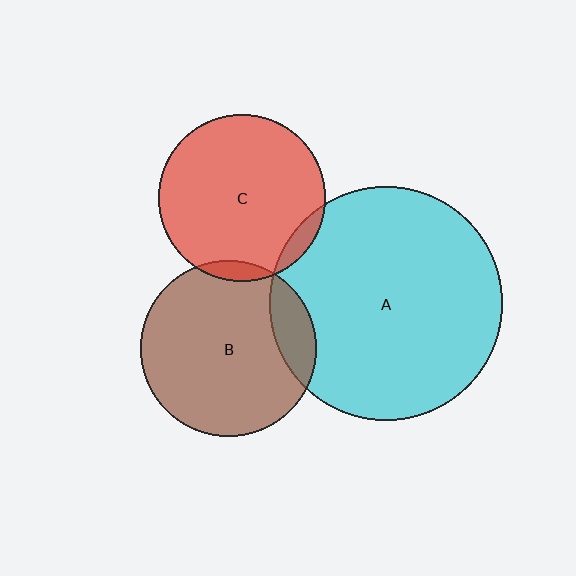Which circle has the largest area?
Circle A (cyan).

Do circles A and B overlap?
Yes.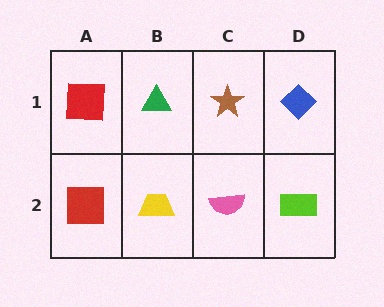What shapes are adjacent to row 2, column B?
A green triangle (row 1, column B), a red square (row 2, column A), a pink semicircle (row 2, column C).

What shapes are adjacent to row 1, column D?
A lime rectangle (row 2, column D), a brown star (row 1, column C).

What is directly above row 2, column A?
A red square.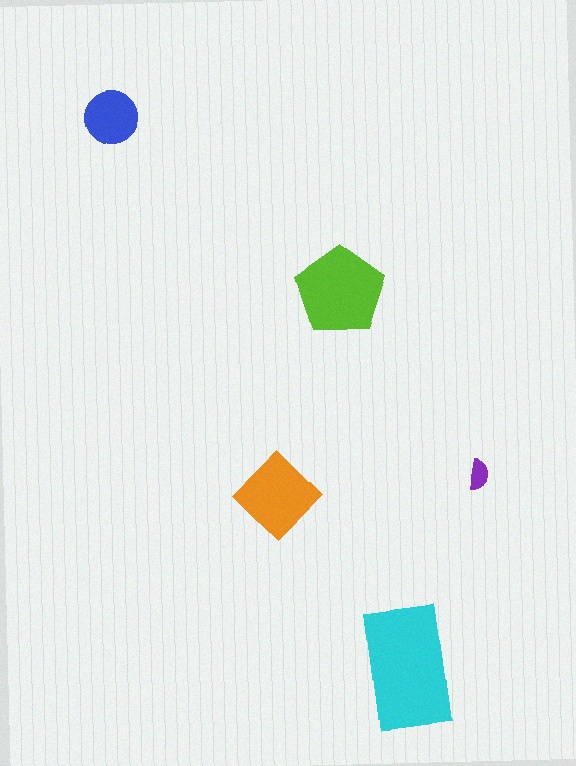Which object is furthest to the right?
The purple semicircle is rightmost.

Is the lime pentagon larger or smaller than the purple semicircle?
Larger.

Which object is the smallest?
The purple semicircle.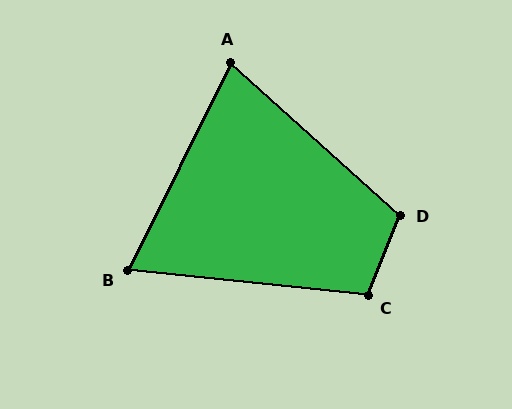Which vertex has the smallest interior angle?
B, at approximately 69 degrees.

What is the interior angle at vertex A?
Approximately 74 degrees (acute).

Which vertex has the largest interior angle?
D, at approximately 111 degrees.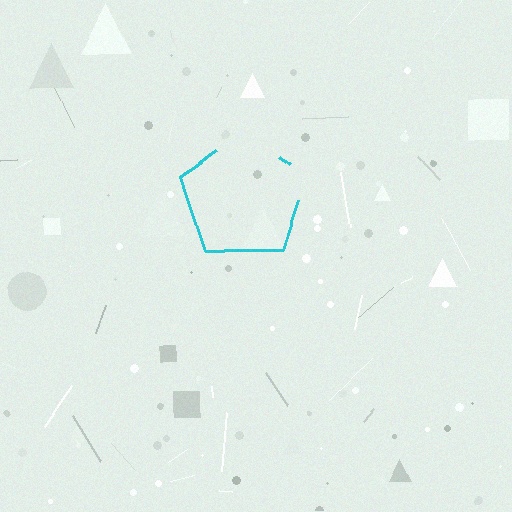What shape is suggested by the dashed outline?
The dashed outline suggests a pentagon.